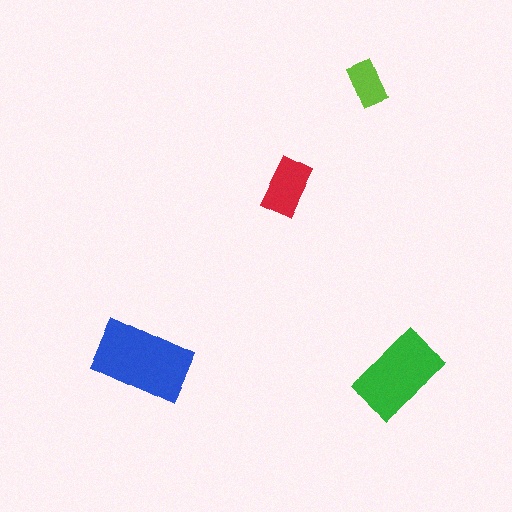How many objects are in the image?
There are 4 objects in the image.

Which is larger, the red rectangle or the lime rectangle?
The red one.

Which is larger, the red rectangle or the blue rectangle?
The blue one.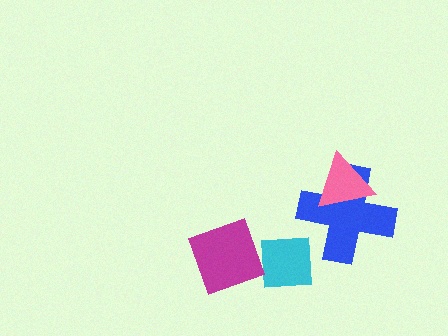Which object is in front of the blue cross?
The pink triangle is in front of the blue cross.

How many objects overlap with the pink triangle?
1 object overlaps with the pink triangle.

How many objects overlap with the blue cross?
1 object overlaps with the blue cross.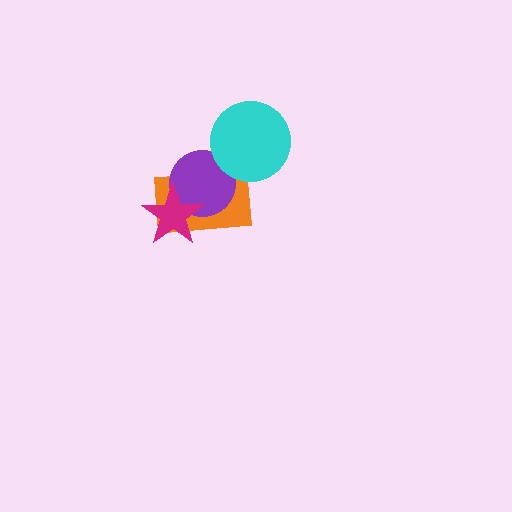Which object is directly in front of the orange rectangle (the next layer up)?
The purple circle is directly in front of the orange rectangle.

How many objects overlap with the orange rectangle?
3 objects overlap with the orange rectangle.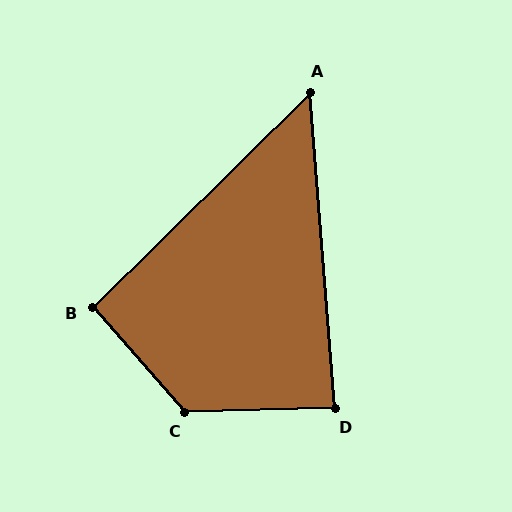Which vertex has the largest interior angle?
C, at approximately 130 degrees.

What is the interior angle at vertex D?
Approximately 87 degrees (approximately right).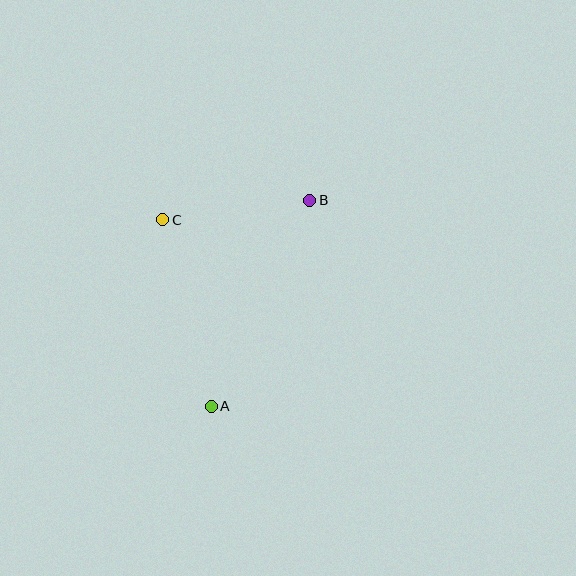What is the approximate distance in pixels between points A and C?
The distance between A and C is approximately 193 pixels.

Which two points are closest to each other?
Points B and C are closest to each other.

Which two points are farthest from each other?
Points A and B are farthest from each other.